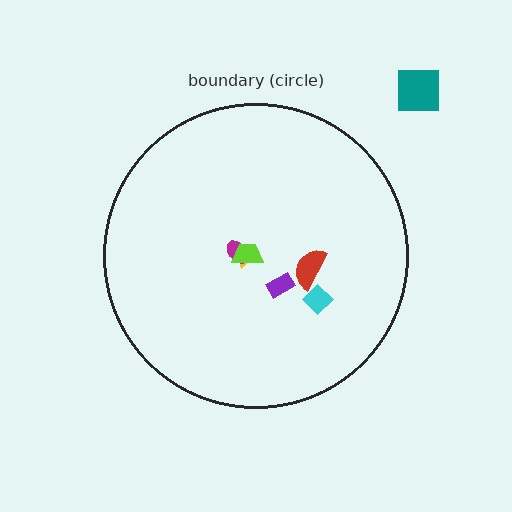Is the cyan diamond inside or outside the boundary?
Inside.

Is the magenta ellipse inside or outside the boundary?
Inside.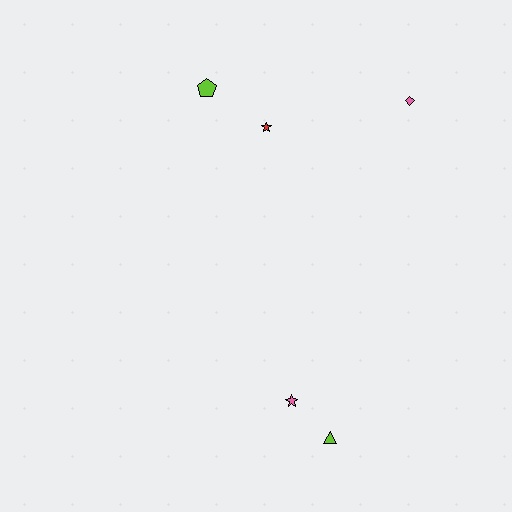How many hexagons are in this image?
There are no hexagons.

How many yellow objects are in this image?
There are no yellow objects.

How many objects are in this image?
There are 5 objects.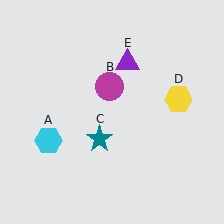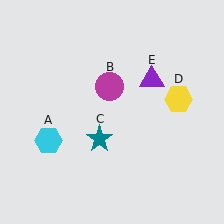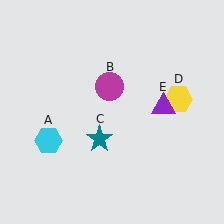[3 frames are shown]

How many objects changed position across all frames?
1 object changed position: purple triangle (object E).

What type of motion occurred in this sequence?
The purple triangle (object E) rotated clockwise around the center of the scene.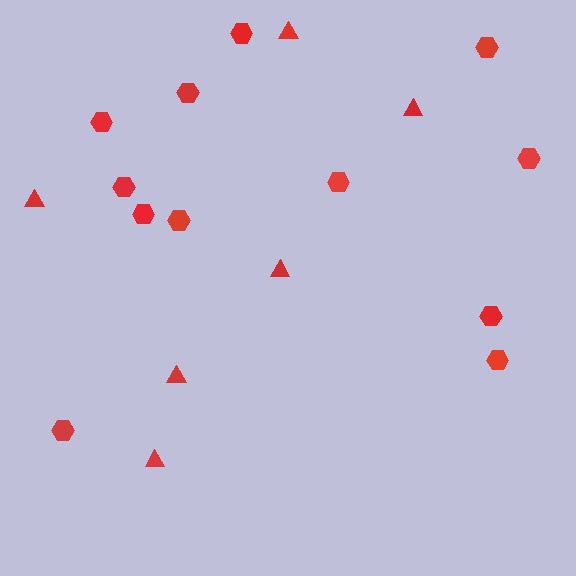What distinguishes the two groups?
There are 2 groups: one group of hexagons (12) and one group of triangles (6).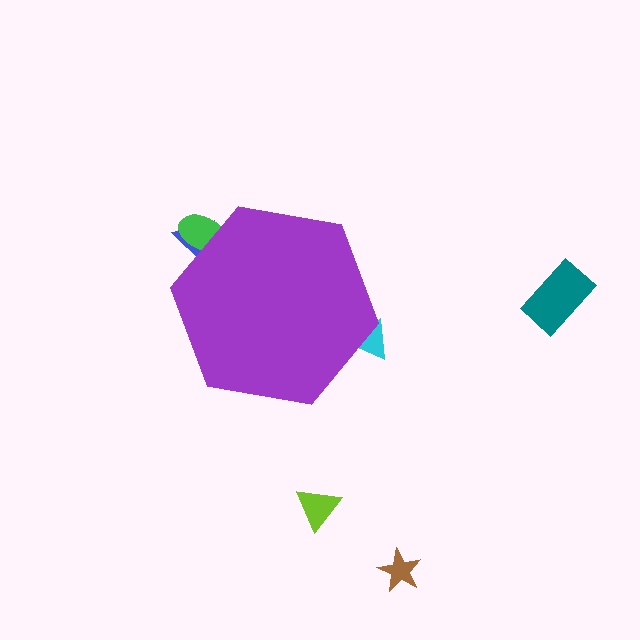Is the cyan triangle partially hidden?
Yes, the cyan triangle is partially hidden behind the purple hexagon.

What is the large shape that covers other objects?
A purple hexagon.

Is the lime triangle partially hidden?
No, the lime triangle is fully visible.